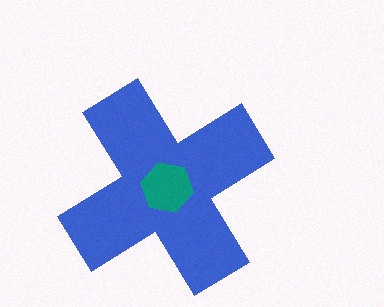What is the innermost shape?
The teal hexagon.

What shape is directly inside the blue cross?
The teal hexagon.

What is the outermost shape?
The blue cross.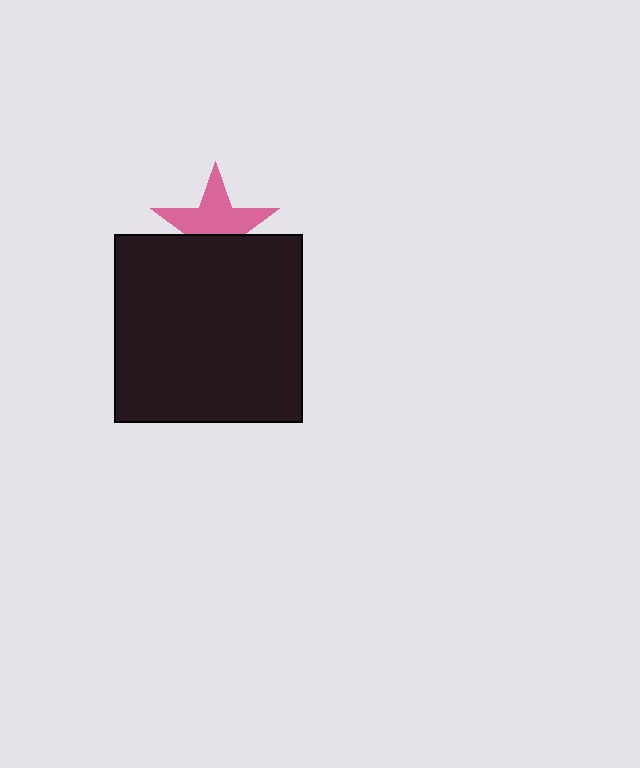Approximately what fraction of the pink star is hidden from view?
Roughly 40% of the pink star is hidden behind the black square.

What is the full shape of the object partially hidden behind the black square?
The partially hidden object is a pink star.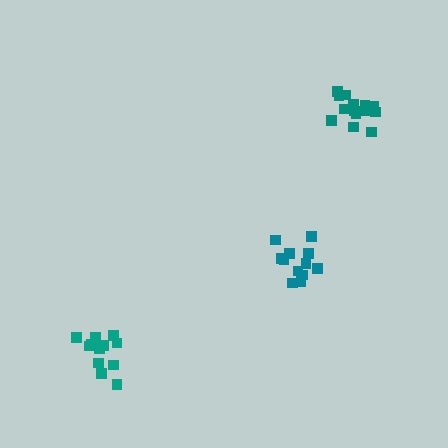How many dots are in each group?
Group 1: 12 dots, Group 2: 12 dots, Group 3: 14 dots (38 total).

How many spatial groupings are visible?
There are 3 spatial groupings.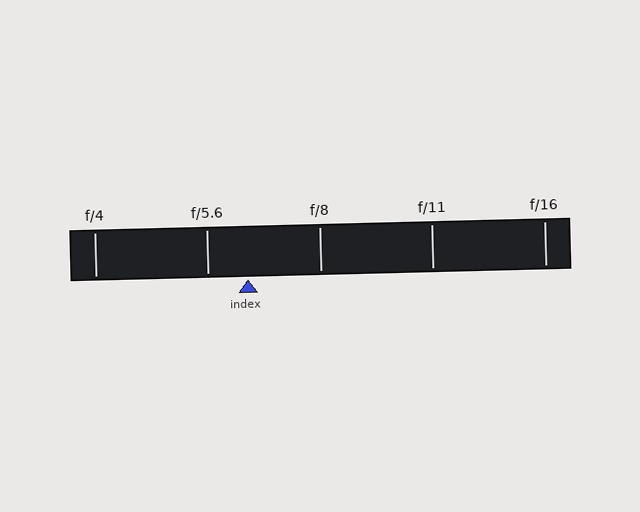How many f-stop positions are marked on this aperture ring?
There are 5 f-stop positions marked.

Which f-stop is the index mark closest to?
The index mark is closest to f/5.6.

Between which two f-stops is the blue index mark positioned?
The index mark is between f/5.6 and f/8.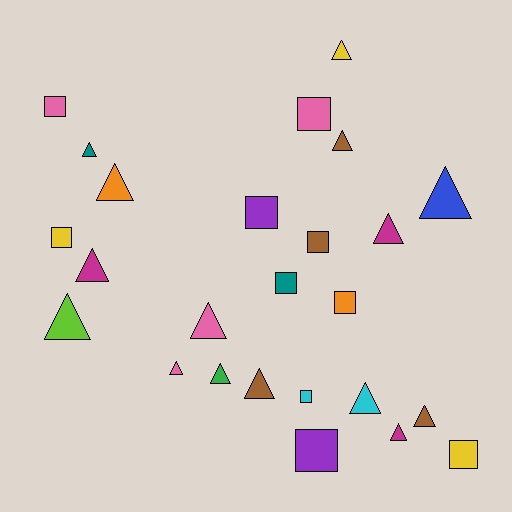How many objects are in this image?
There are 25 objects.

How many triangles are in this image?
There are 15 triangles.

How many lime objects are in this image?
There is 1 lime object.